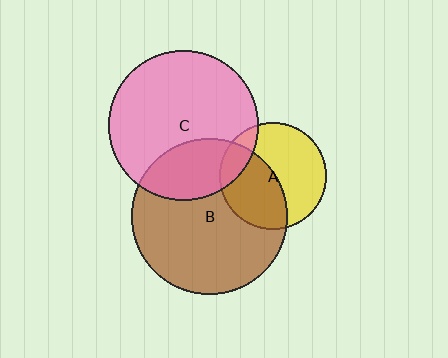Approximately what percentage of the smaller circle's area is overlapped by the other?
Approximately 15%.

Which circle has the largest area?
Circle B (brown).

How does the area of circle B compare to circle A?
Approximately 2.1 times.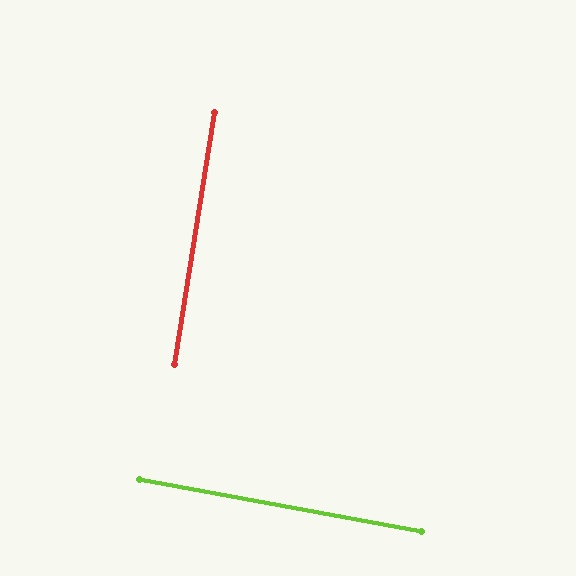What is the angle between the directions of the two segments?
Approximately 89 degrees.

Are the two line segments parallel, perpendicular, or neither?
Perpendicular — they meet at approximately 89°.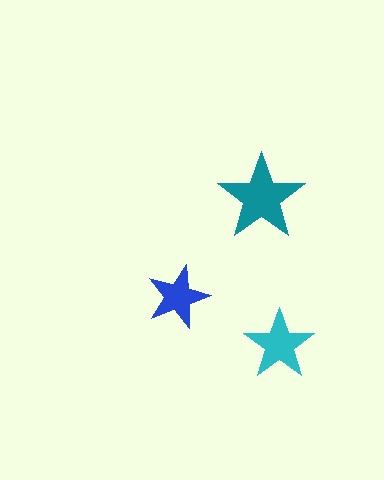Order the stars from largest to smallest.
the teal one, the cyan one, the blue one.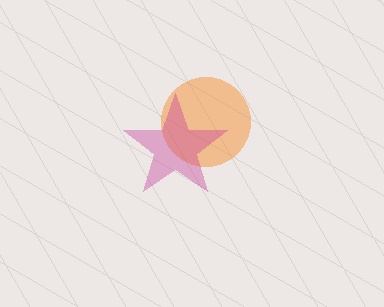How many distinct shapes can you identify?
There are 2 distinct shapes: an orange circle, a magenta star.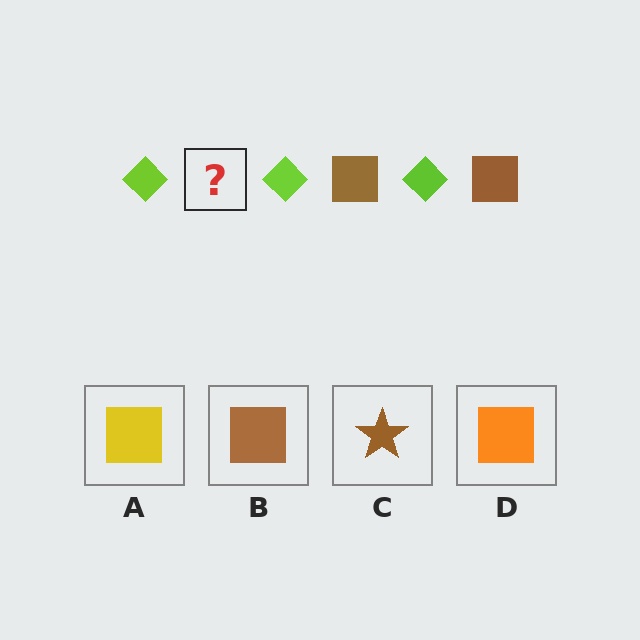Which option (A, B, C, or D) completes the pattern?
B.